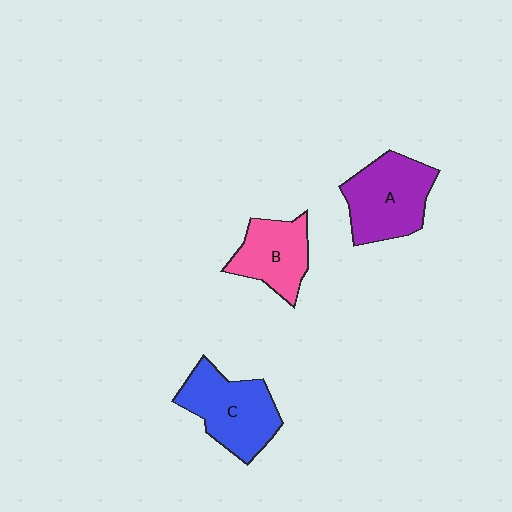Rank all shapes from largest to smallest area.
From largest to smallest: A (purple), C (blue), B (pink).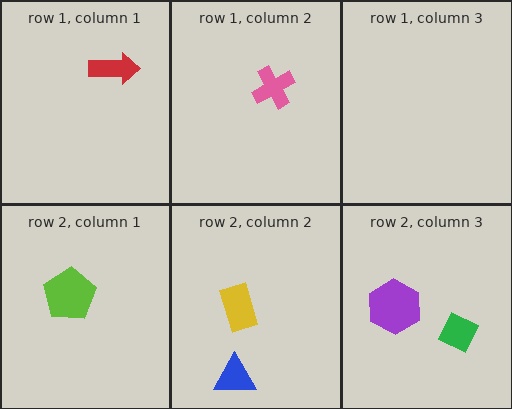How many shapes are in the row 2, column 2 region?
2.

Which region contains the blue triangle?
The row 2, column 2 region.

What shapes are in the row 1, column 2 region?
The pink cross.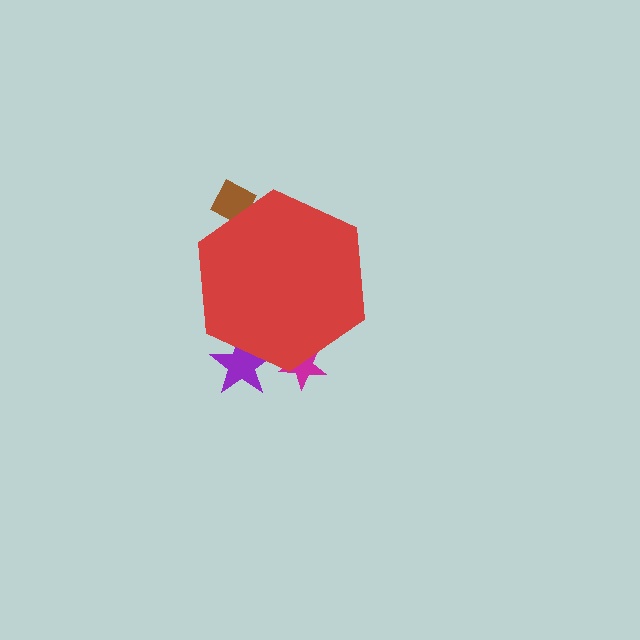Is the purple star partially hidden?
Yes, the purple star is partially hidden behind the red hexagon.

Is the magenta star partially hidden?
Yes, the magenta star is partially hidden behind the red hexagon.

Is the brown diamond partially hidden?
Yes, the brown diamond is partially hidden behind the red hexagon.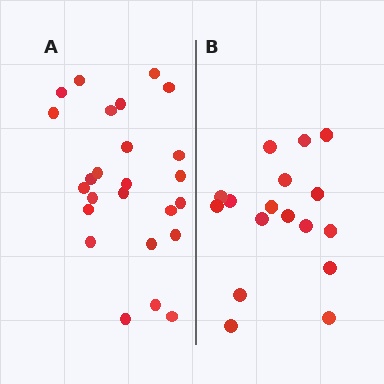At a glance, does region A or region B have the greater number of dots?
Region A (the left region) has more dots.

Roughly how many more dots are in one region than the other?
Region A has roughly 8 or so more dots than region B.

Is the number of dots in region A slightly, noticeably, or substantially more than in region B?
Region A has substantially more. The ratio is roughly 1.5 to 1.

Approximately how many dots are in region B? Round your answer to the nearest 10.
About 20 dots. (The exact count is 17, which rounds to 20.)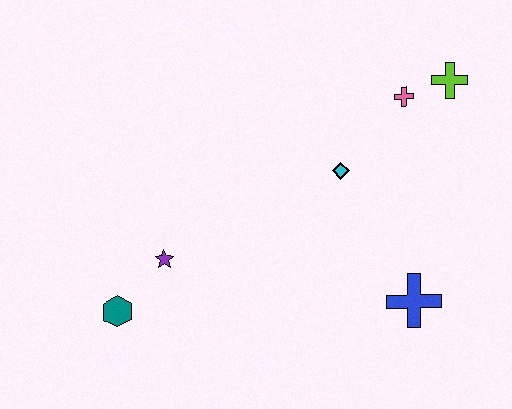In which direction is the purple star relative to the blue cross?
The purple star is to the left of the blue cross.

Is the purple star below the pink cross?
Yes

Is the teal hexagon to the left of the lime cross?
Yes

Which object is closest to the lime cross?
The pink cross is closest to the lime cross.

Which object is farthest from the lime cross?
The teal hexagon is farthest from the lime cross.